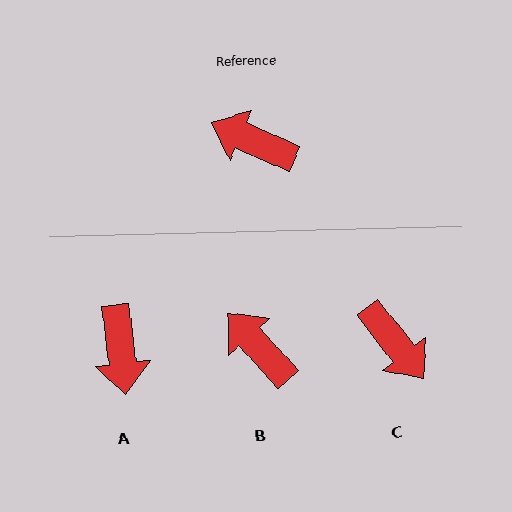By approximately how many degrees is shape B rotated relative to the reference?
Approximately 24 degrees clockwise.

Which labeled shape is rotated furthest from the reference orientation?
C, about 152 degrees away.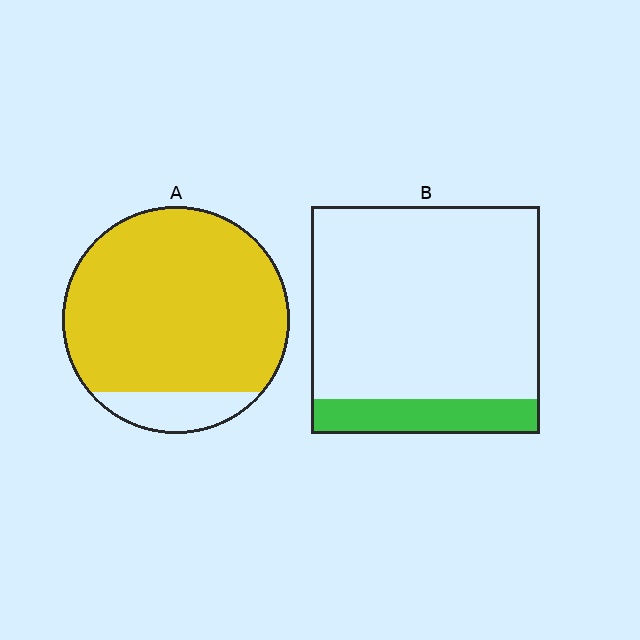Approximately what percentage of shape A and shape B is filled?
A is approximately 85% and B is approximately 15%.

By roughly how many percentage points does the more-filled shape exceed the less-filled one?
By roughly 70 percentage points (A over B).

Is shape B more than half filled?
No.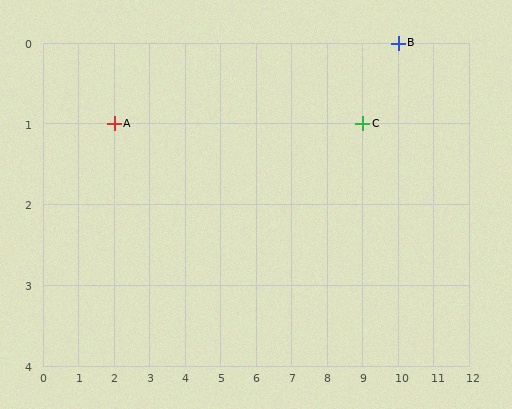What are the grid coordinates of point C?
Point C is at grid coordinates (9, 1).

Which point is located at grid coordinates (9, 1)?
Point C is at (9, 1).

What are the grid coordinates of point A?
Point A is at grid coordinates (2, 1).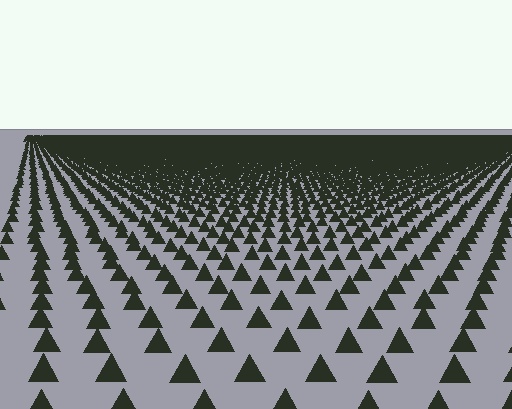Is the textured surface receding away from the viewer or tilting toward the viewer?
The surface is receding away from the viewer. Texture elements get smaller and denser toward the top.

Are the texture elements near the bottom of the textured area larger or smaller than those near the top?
Larger. Near the bottom, elements are closer to the viewer and appear at a bigger on-screen size.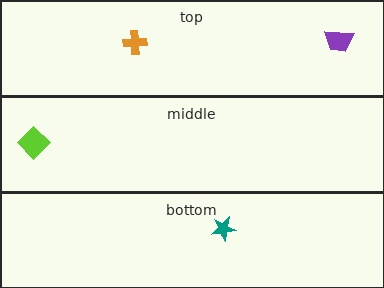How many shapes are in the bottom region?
1.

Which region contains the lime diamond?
The middle region.